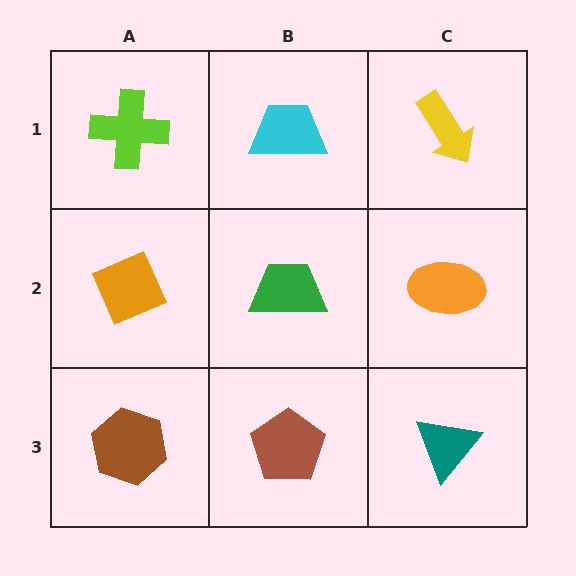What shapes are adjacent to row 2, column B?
A cyan trapezoid (row 1, column B), a brown pentagon (row 3, column B), an orange diamond (row 2, column A), an orange ellipse (row 2, column C).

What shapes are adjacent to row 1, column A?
An orange diamond (row 2, column A), a cyan trapezoid (row 1, column B).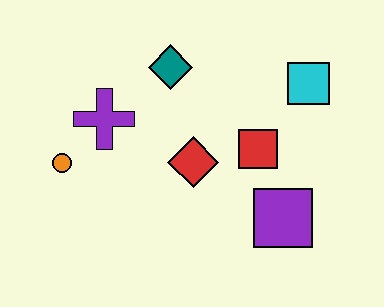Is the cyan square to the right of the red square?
Yes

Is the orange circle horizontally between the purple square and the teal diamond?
No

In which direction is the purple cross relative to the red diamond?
The purple cross is to the left of the red diamond.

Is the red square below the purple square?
No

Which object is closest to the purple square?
The red square is closest to the purple square.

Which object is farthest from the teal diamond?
The purple square is farthest from the teal diamond.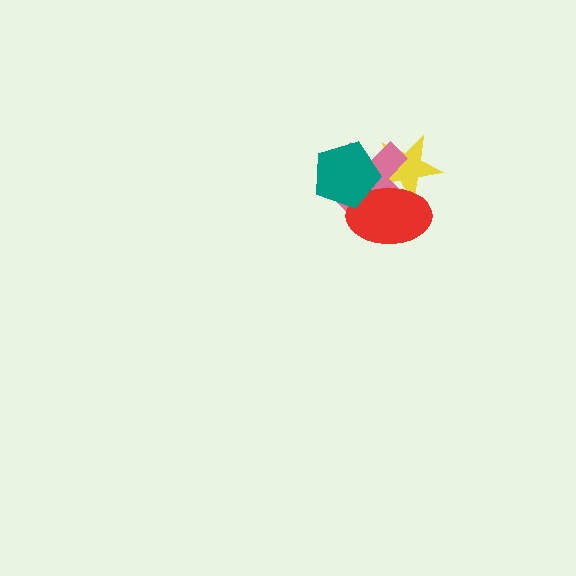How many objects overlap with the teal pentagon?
3 objects overlap with the teal pentagon.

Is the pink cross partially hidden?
Yes, it is partially covered by another shape.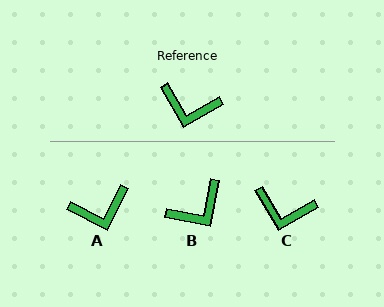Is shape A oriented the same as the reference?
No, it is off by about 33 degrees.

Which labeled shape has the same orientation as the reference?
C.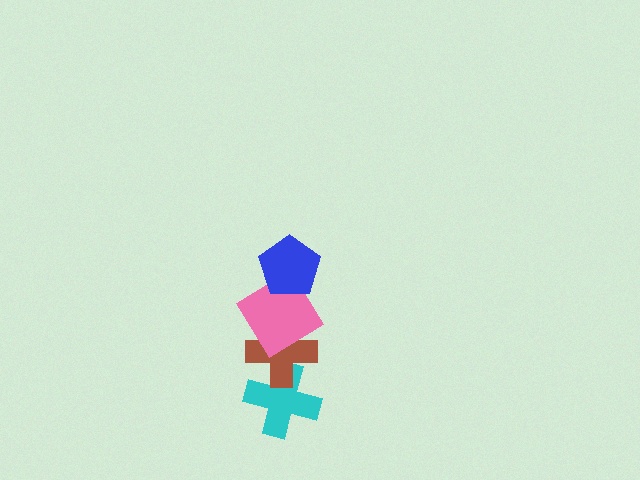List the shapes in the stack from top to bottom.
From top to bottom: the blue pentagon, the pink diamond, the brown cross, the cyan cross.